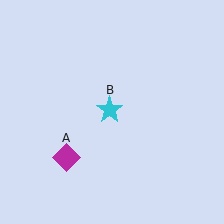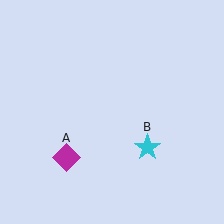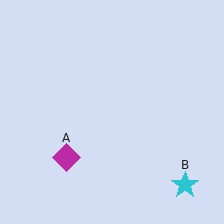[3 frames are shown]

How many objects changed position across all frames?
1 object changed position: cyan star (object B).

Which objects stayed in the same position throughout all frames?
Magenta diamond (object A) remained stationary.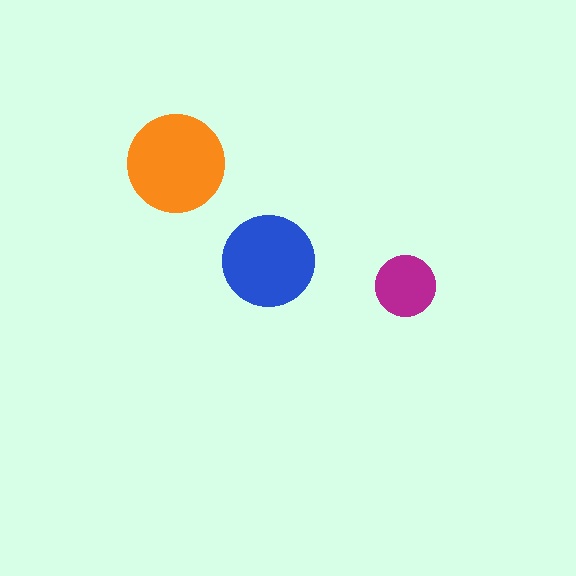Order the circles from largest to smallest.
the orange one, the blue one, the magenta one.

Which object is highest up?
The orange circle is topmost.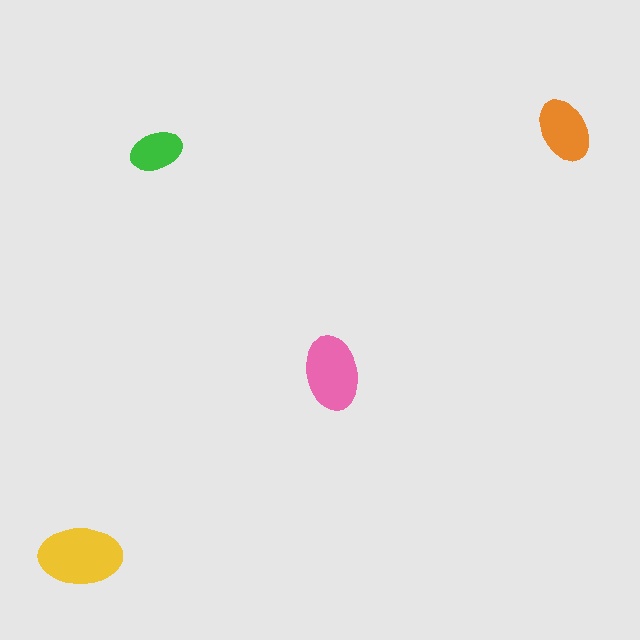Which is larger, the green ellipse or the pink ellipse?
The pink one.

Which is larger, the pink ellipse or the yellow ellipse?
The yellow one.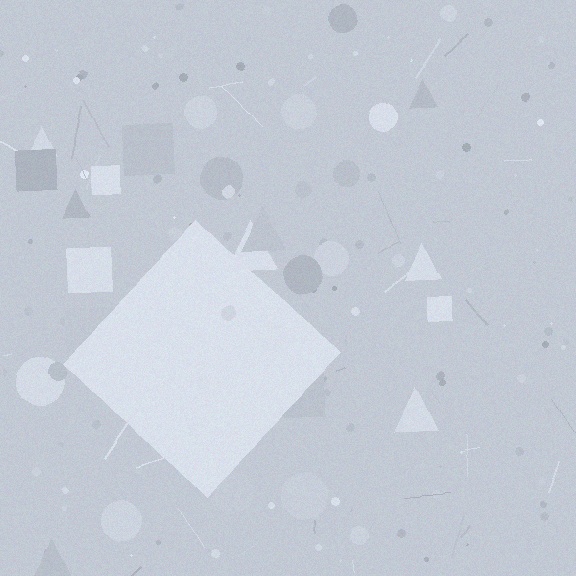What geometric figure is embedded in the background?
A diamond is embedded in the background.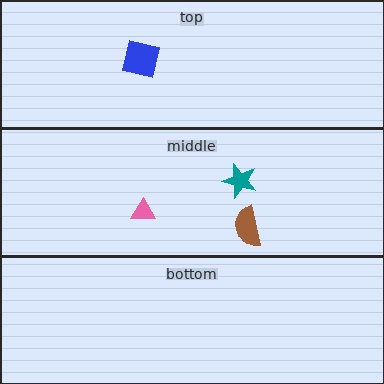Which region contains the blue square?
The top region.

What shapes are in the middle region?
The teal star, the pink triangle, the brown semicircle.